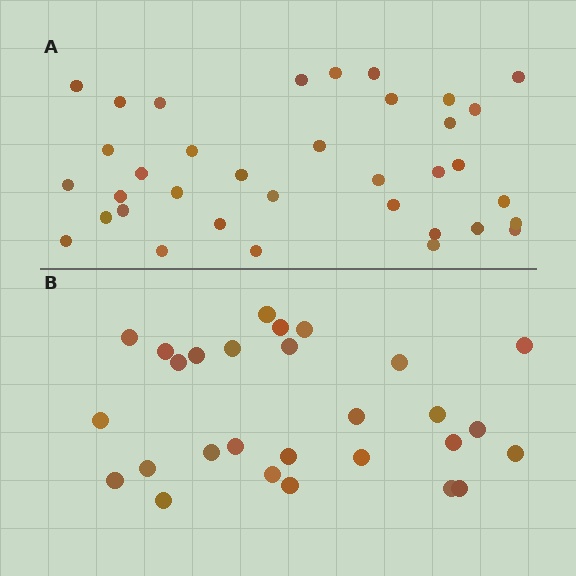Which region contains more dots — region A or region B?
Region A (the top region) has more dots.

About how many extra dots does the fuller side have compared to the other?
Region A has roughly 8 or so more dots than region B.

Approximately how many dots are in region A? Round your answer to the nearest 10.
About 40 dots. (The exact count is 36, which rounds to 40.)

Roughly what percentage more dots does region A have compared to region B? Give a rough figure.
About 30% more.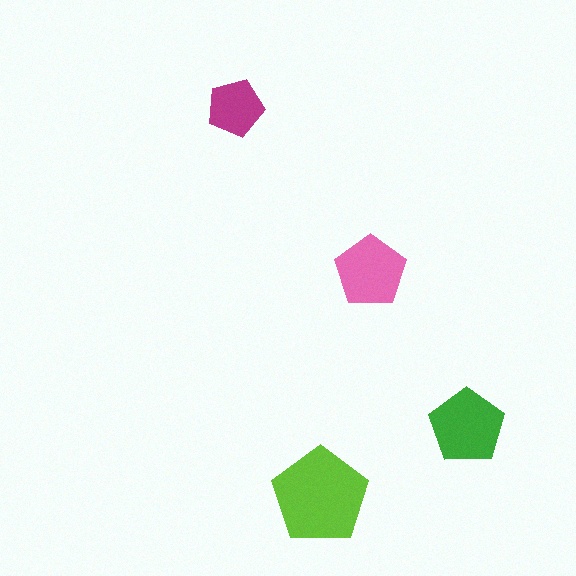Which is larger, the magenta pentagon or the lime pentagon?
The lime one.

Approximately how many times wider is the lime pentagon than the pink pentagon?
About 1.5 times wider.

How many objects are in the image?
There are 4 objects in the image.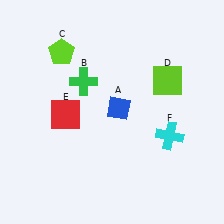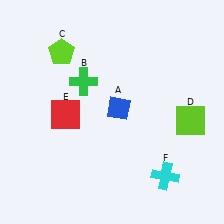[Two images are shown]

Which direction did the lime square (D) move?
The lime square (D) moved down.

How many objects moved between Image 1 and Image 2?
2 objects moved between the two images.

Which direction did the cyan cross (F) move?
The cyan cross (F) moved down.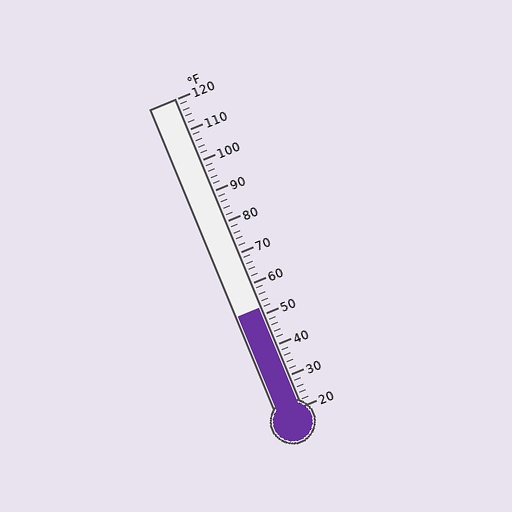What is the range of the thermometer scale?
The thermometer scale ranges from 20°F to 120°F.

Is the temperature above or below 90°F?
The temperature is below 90°F.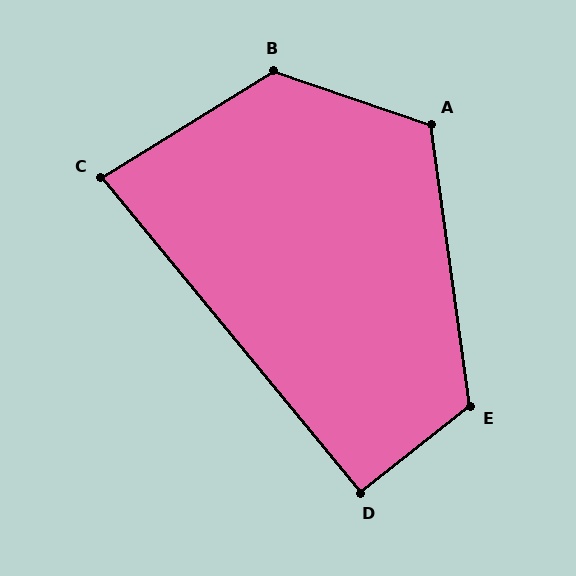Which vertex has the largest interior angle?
B, at approximately 129 degrees.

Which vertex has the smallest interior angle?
C, at approximately 82 degrees.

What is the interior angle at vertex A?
Approximately 117 degrees (obtuse).